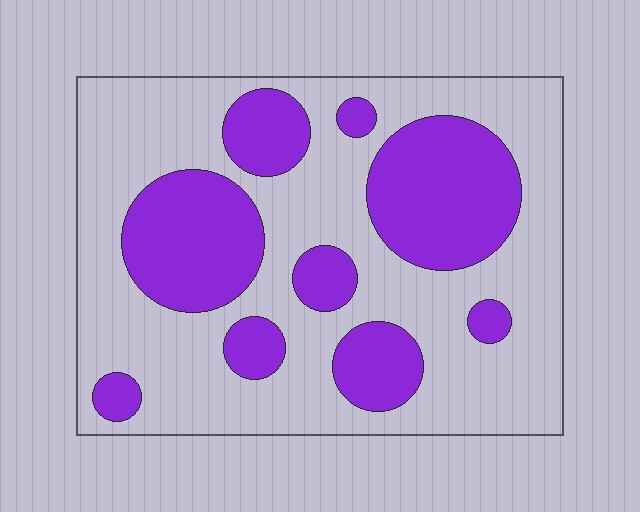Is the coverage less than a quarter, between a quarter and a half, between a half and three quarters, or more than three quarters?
Between a quarter and a half.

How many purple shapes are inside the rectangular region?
9.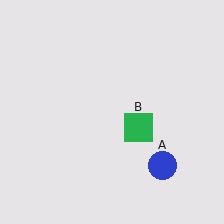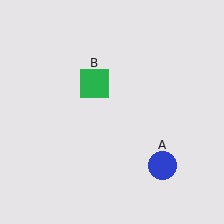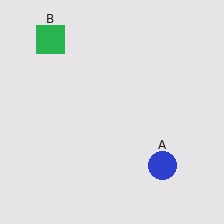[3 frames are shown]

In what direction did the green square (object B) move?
The green square (object B) moved up and to the left.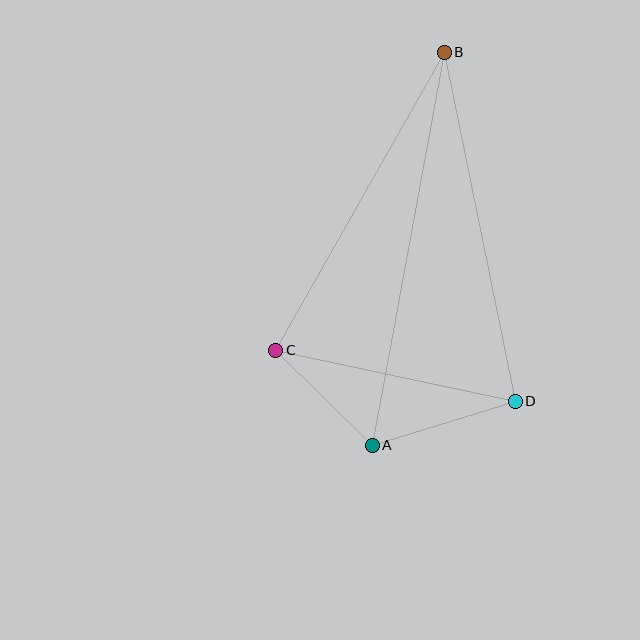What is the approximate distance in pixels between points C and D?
The distance between C and D is approximately 245 pixels.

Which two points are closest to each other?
Points A and C are closest to each other.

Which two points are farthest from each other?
Points A and B are farthest from each other.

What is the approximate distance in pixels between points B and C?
The distance between B and C is approximately 342 pixels.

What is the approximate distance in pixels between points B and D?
The distance between B and D is approximately 356 pixels.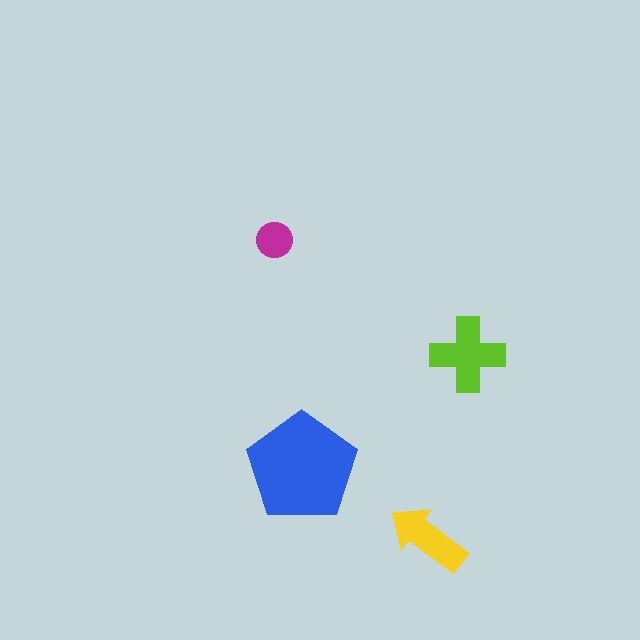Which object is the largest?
The blue pentagon.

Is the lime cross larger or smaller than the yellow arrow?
Larger.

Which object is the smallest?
The magenta circle.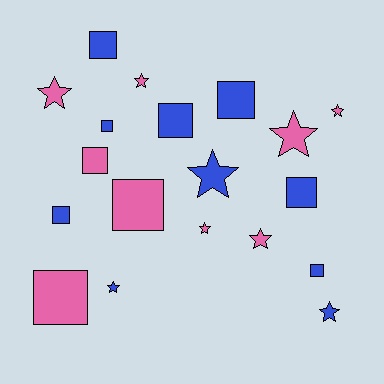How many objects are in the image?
There are 19 objects.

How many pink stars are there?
There are 6 pink stars.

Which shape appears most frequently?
Square, with 10 objects.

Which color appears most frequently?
Blue, with 10 objects.